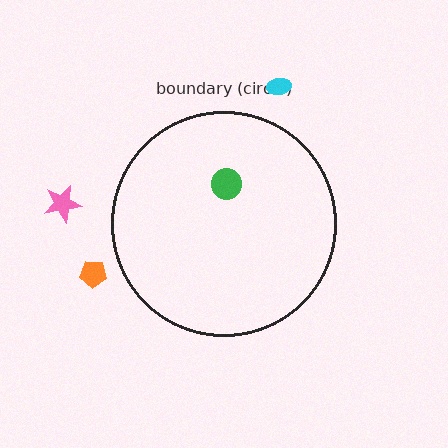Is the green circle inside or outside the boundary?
Inside.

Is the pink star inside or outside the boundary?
Outside.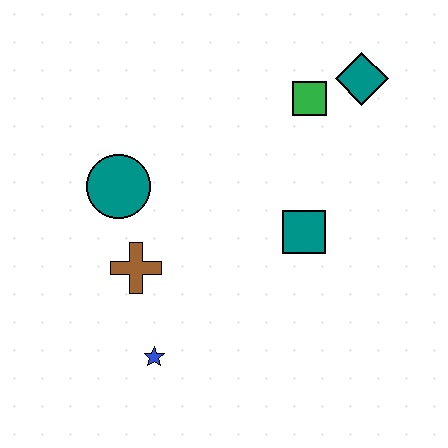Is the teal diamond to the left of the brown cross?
No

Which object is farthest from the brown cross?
The teal diamond is farthest from the brown cross.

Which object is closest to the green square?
The teal diamond is closest to the green square.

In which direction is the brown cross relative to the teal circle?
The brown cross is below the teal circle.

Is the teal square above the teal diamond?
No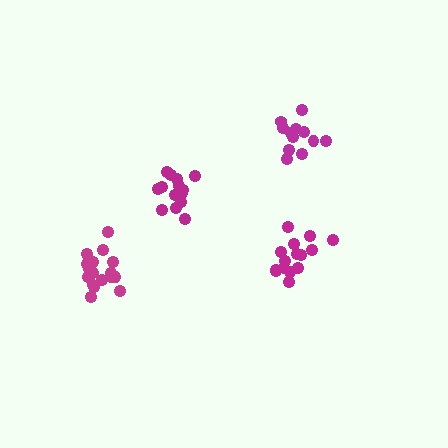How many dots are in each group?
Group 1: 18 dots, Group 2: 15 dots, Group 3: 12 dots, Group 4: 16 dots (61 total).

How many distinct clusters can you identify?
There are 4 distinct clusters.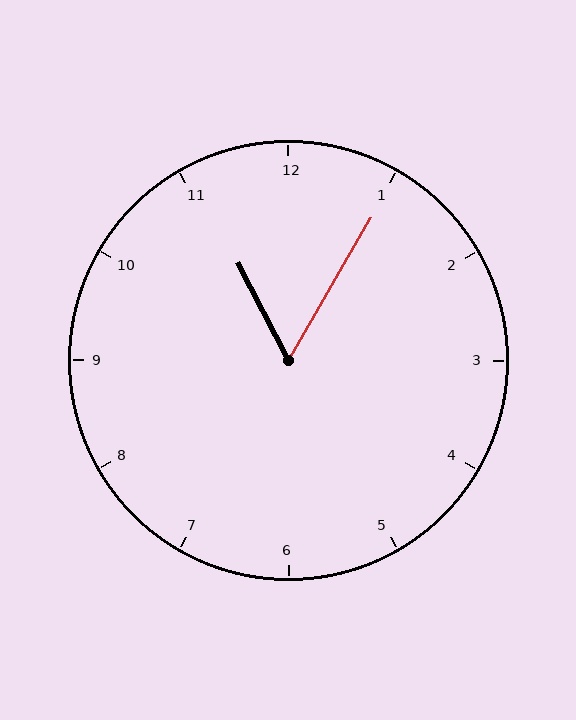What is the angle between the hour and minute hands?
Approximately 58 degrees.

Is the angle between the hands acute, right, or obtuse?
It is acute.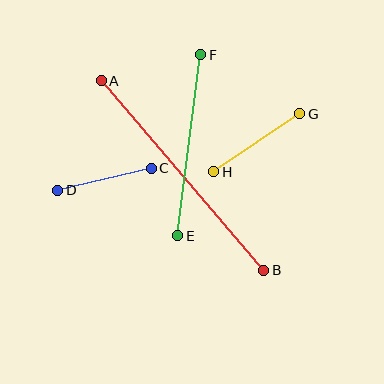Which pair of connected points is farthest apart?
Points A and B are farthest apart.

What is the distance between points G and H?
The distance is approximately 104 pixels.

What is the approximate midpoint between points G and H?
The midpoint is at approximately (257, 143) pixels.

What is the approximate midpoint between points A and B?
The midpoint is at approximately (183, 175) pixels.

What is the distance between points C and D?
The distance is approximately 96 pixels.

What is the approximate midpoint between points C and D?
The midpoint is at approximately (104, 179) pixels.